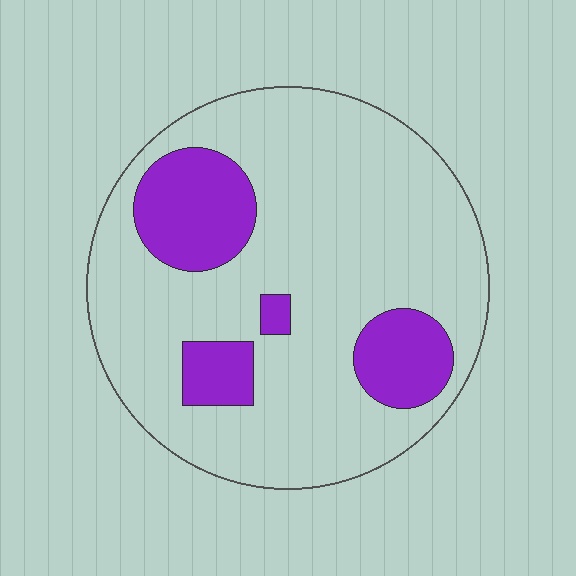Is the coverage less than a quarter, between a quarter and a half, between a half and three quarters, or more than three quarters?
Less than a quarter.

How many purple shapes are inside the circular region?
4.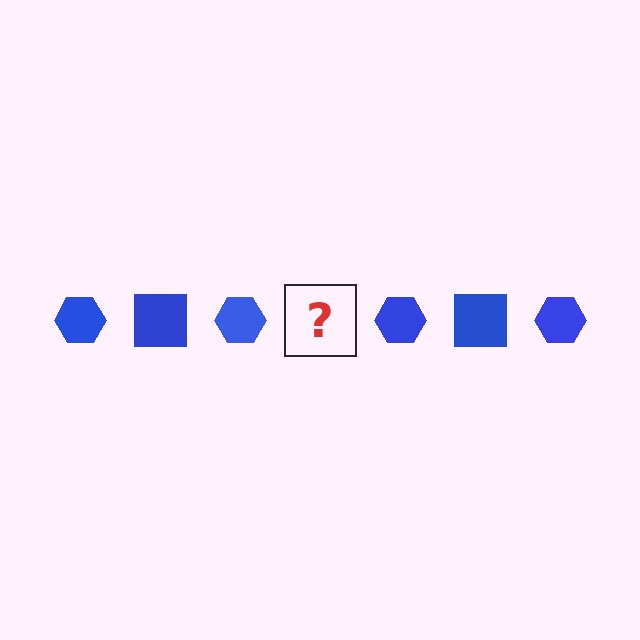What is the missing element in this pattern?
The missing element is a blue square.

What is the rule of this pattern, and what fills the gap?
The rule is that the pattern cycles through hexagon, square shapes in blue. The gap should be filled with a blue square.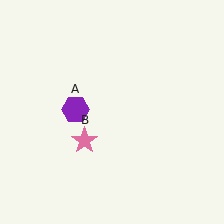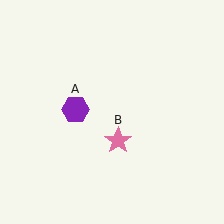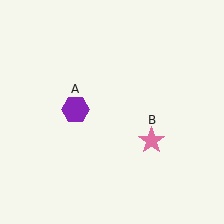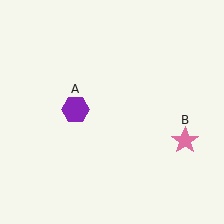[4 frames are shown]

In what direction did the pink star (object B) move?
The pink star (object B) moved right.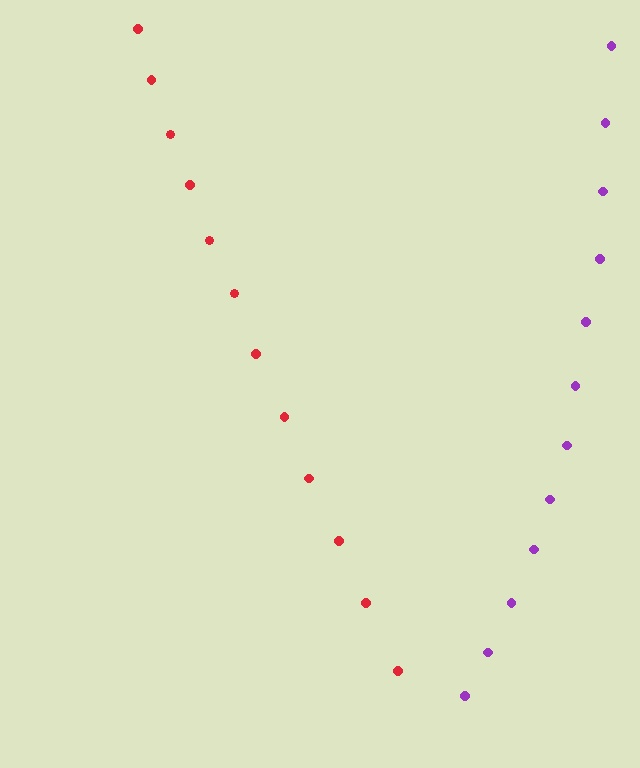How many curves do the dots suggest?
There are 2 distinct paths.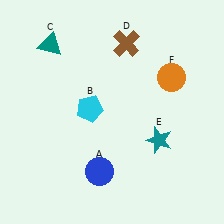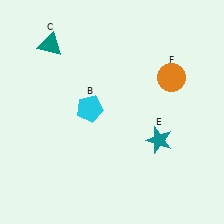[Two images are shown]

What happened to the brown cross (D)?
The brown cross (D) was removed in Image 2. It was in the top-right area of Image 1.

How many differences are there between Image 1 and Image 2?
There are 2 differences between the two images.